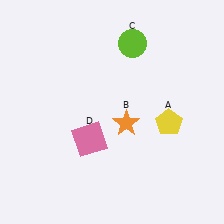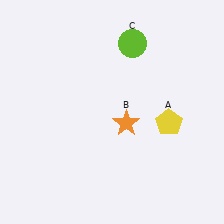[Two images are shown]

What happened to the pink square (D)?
The pink square (D) was removed in Image 2. It was in the bottom-left area of Image 1.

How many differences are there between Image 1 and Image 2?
There is 1 difference between the two images.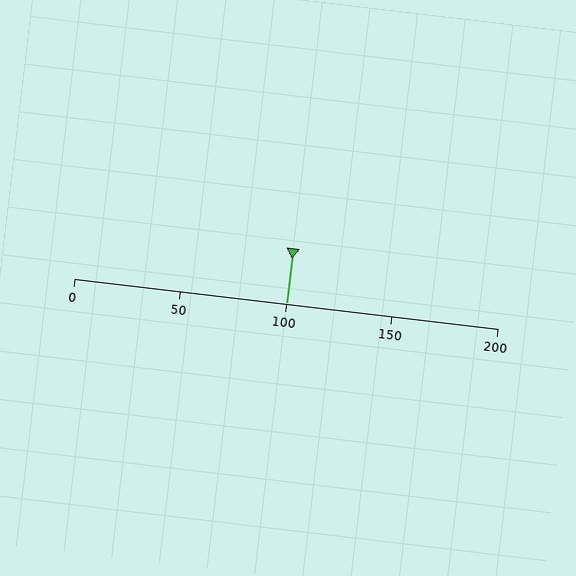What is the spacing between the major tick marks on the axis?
The major ticks are spaced 50 apart.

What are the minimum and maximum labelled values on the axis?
The axis runs from 0 to 200.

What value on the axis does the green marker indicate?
The marker indicates approximately 100.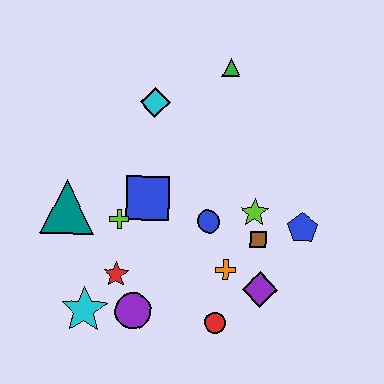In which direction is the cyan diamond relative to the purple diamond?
The cyan diamond is above the purple diamond.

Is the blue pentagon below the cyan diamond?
Yes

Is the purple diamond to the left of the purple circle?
No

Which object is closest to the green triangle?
The cyan diamond is closest to the green triangle.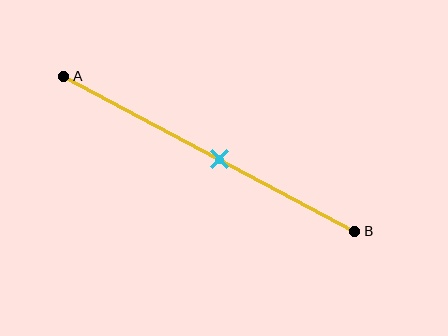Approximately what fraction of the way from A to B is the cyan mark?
The cyan mark is approximately 55% of the way from A to B.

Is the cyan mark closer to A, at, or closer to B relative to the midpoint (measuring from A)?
The cyan mark is closer to point B than the midpoint of segment AB.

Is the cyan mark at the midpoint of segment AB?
No, the mark is at about 55% from A, not at the 50% midpoint.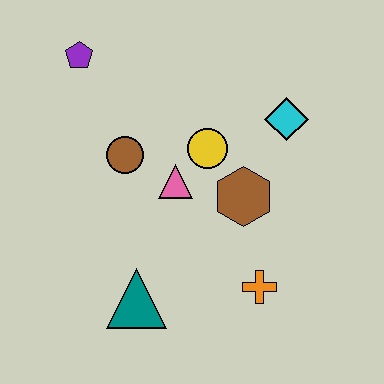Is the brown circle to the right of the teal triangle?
No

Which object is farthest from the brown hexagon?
The purple pentagon is farthest from the brown hexagon.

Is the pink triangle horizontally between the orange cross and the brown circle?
Yes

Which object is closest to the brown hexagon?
The yellow circle is closest to the brown hexagon.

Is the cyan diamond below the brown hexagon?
No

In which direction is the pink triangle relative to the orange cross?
The pink triangle is above the orange cross.